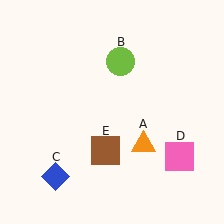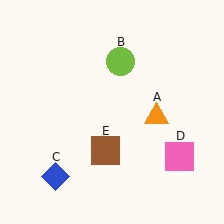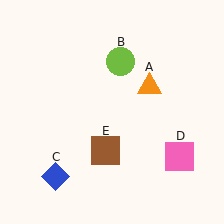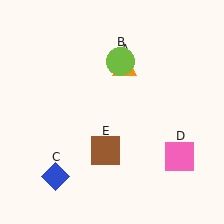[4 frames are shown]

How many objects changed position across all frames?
1 object changed position: orange triangle (object A).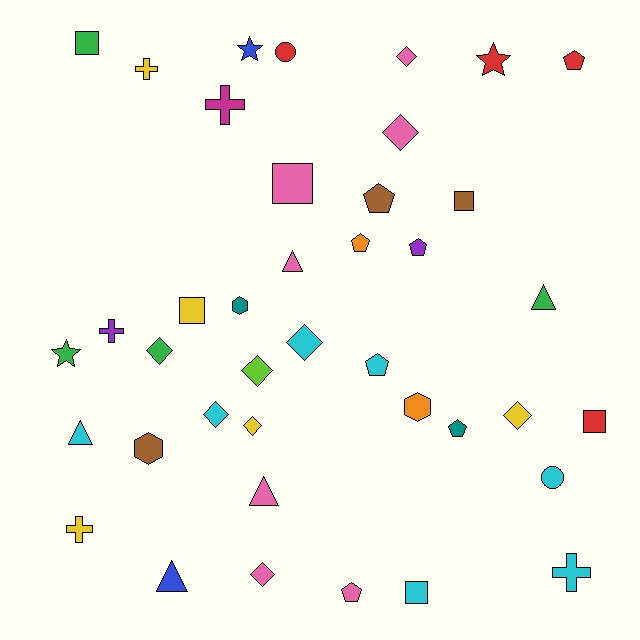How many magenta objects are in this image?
There is 1 magenta object.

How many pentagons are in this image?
There are 7 pentagons.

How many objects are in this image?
There are 40 objects.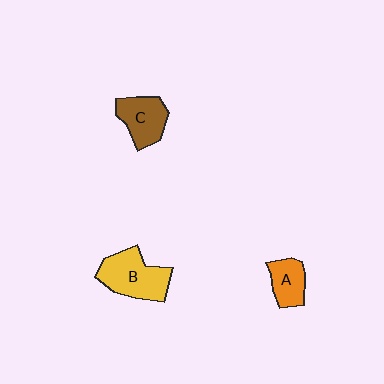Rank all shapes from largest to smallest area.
From largest to smallest: B (yellow), C (brown), A (orange).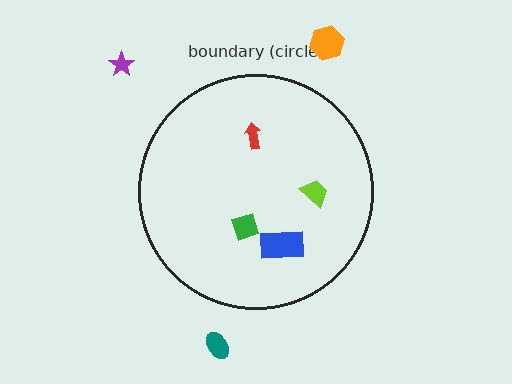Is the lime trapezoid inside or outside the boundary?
Inside.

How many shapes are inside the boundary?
4 inside, 3 outside.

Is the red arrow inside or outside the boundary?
Inside.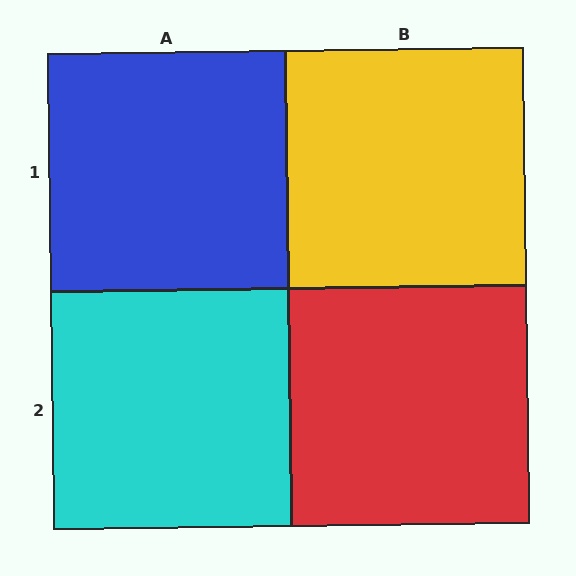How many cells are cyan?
1 cell is cyan.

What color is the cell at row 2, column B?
Red.